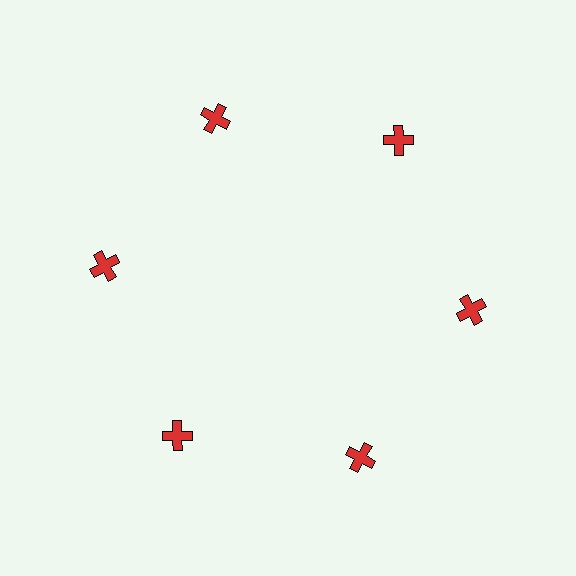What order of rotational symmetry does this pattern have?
This pattern has 6-fold rotational symmetry.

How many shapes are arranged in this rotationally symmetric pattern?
There are 6 shapes, arranged in 6 groups of 1.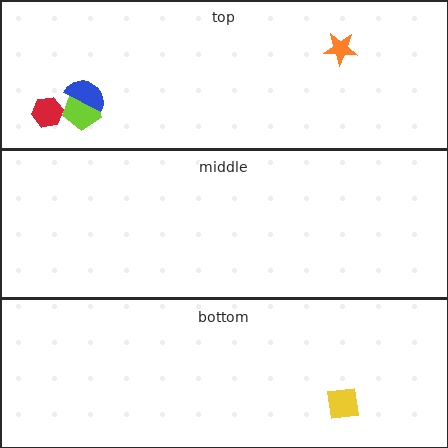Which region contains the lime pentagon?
The top region.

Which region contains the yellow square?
The bottom region.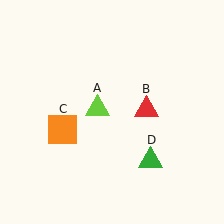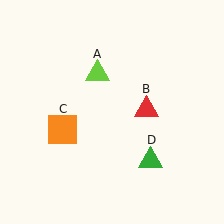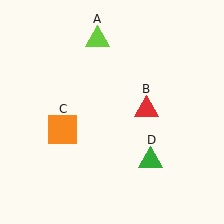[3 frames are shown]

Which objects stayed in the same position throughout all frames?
Red triangle (object B) and orange square (object C) and green triangle (object D) remained stationary.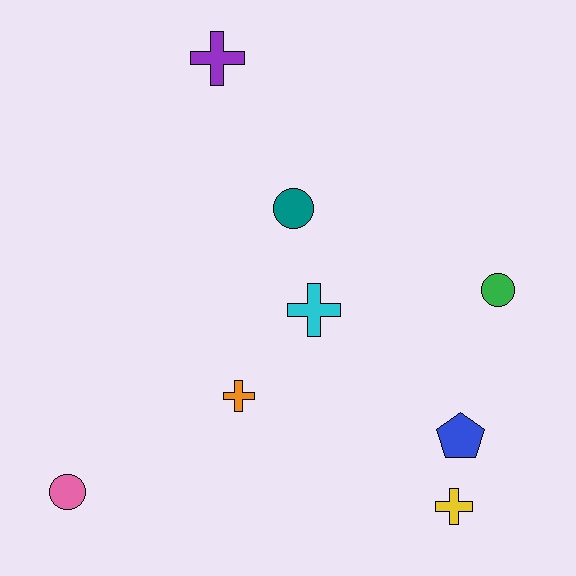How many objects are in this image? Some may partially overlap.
There are 8 objects.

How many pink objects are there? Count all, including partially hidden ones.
There is 1 pink object.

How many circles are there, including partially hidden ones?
There are 3 circles.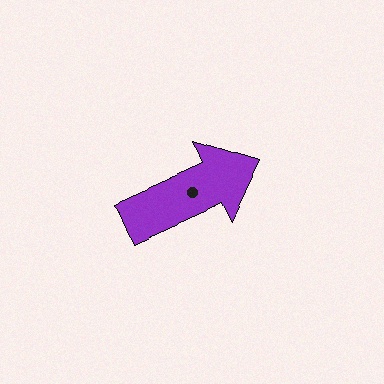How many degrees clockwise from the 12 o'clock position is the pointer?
Approximately 66 degrees.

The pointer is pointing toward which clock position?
Roughly 2 o'clock.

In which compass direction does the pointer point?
Northeast.